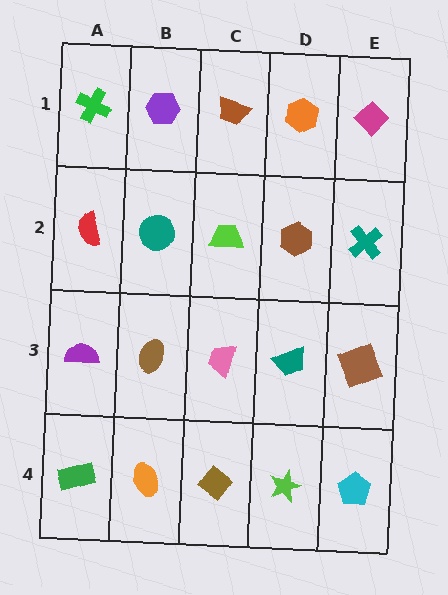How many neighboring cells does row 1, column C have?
3.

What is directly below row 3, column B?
An orange ellipse.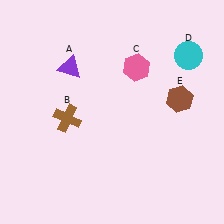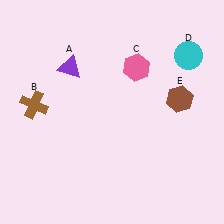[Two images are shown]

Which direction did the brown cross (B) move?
The brown cross (B) moved left.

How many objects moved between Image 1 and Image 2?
1 object moved between the two images.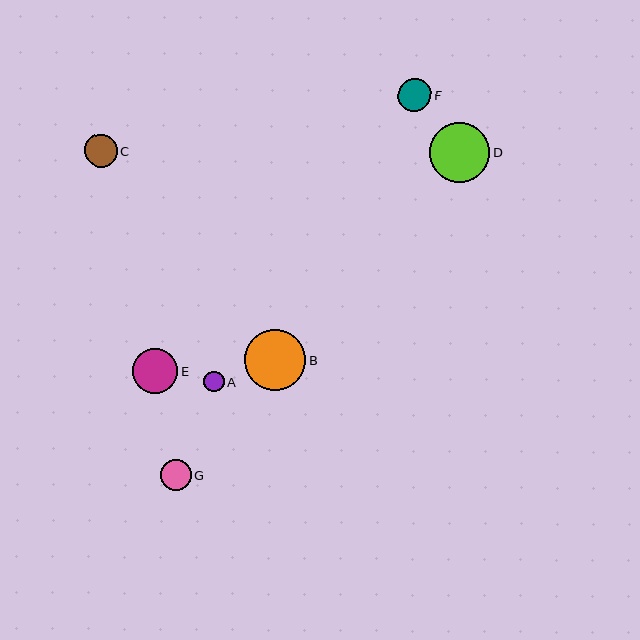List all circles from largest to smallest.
From largest to smallest: B, D, E, C, F, G, A.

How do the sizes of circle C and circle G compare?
Circle C and circle G are approximately the same size.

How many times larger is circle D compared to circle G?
Circle D is approximately 2.0 times the size of circle G.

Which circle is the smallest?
Circle A is the smallest with a size of approximately 20 pixels.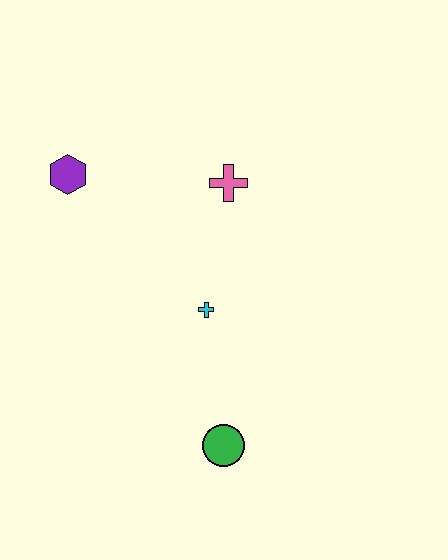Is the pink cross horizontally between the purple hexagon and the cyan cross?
No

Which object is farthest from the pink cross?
The green circle is farthest from the pink cross.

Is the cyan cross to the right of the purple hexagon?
Yes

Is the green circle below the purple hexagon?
Yes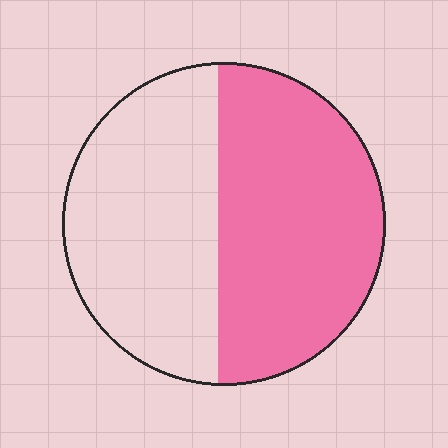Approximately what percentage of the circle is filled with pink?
Approximately 50%.